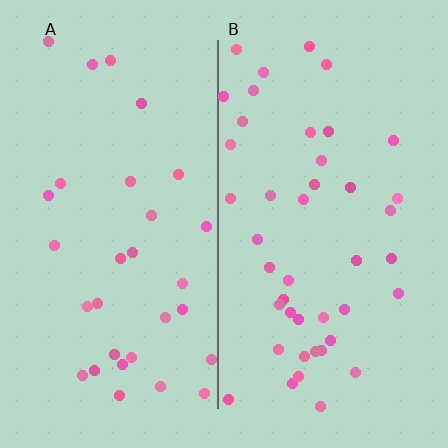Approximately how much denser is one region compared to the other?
Approximately 1.4× — region B over region A.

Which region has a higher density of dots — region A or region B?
B (the right).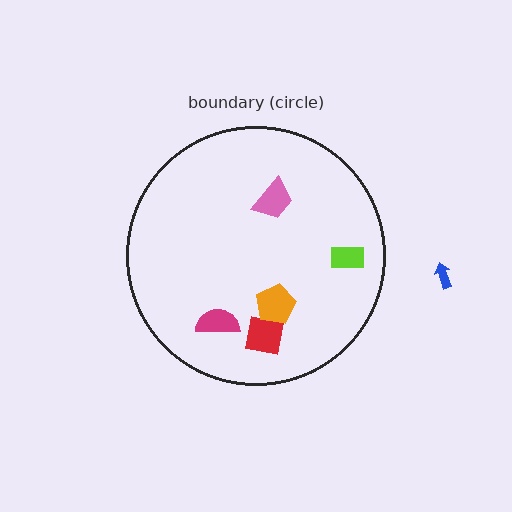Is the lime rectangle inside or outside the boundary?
Inside.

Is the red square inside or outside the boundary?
Inside.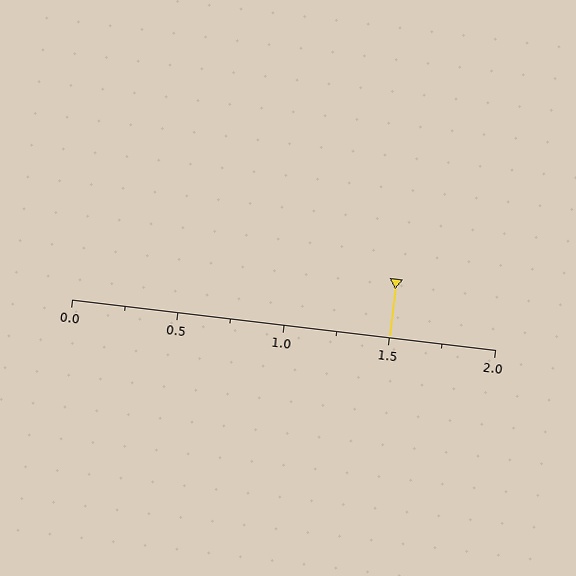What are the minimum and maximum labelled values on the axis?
The axis runs from 0.0 to 2.0.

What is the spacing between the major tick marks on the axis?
The major ticks are spaced 0.5 apart.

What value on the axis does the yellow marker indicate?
The marker indicates approximately 1.5.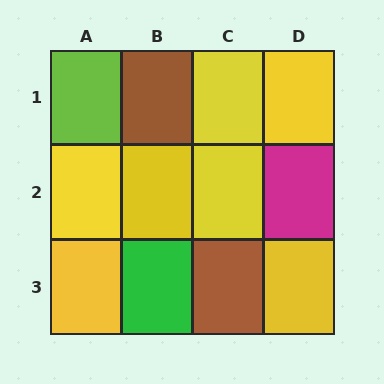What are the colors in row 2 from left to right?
Yellow, yellow, yellow, magenta.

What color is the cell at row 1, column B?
Brown.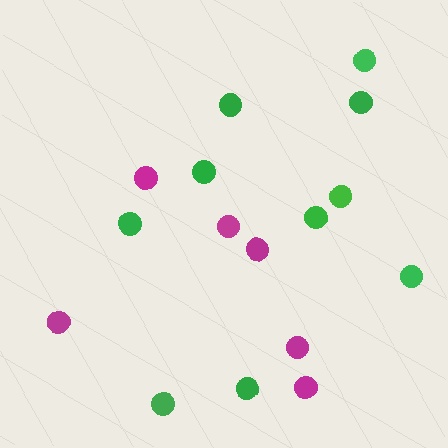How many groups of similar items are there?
There are 2 groups: one group of green circles (10) and one group of magenta circles (6).